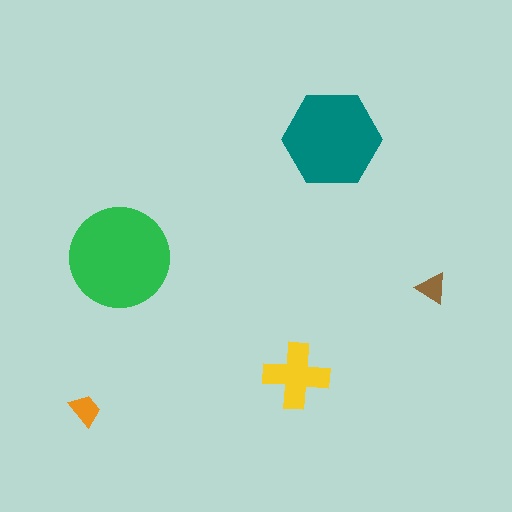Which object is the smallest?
The brown triangle.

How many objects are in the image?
There are 5 objects in the image.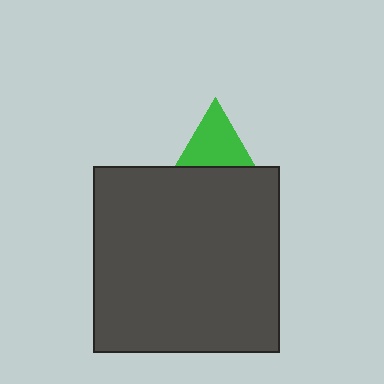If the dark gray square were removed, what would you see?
You would see the complete green triangle.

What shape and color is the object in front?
The object in front is a dark gray square.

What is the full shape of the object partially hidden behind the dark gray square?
The partially hidden object is a green triangle.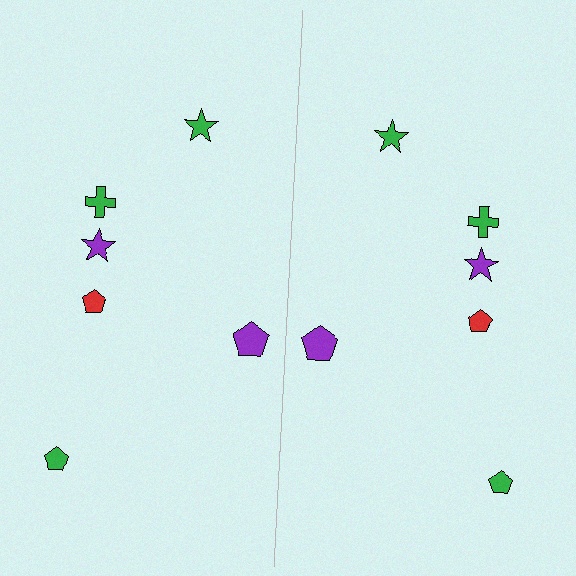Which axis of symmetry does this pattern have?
The pattern has a vertical axis of symmetry running through the center of the image.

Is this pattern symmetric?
Yes, this pattern has bilateral (reflection) symmetry.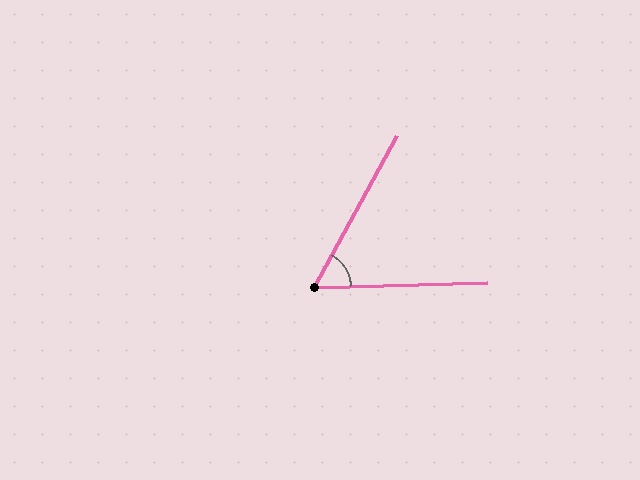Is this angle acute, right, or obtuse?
It is acute.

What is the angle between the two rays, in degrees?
Approximately 60 degrees.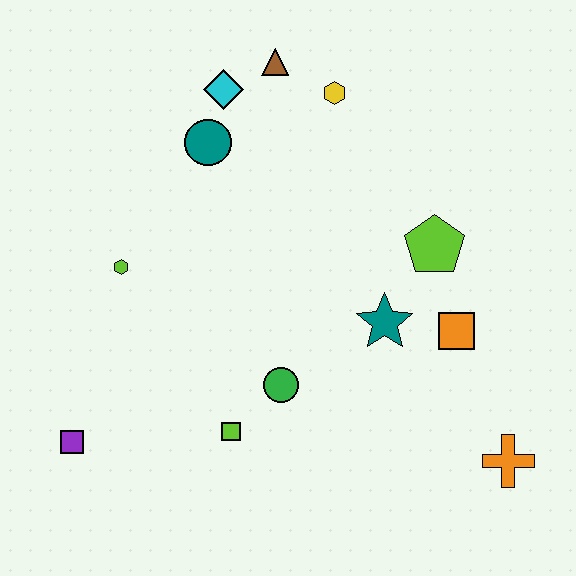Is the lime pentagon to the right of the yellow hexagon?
Yes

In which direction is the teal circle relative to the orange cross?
The teal circle is above the orange cross.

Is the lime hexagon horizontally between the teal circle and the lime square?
No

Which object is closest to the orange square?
The teal star is closest to the orange square.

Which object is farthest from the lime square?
The brown triangle is farthest from the lime square.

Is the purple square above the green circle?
No